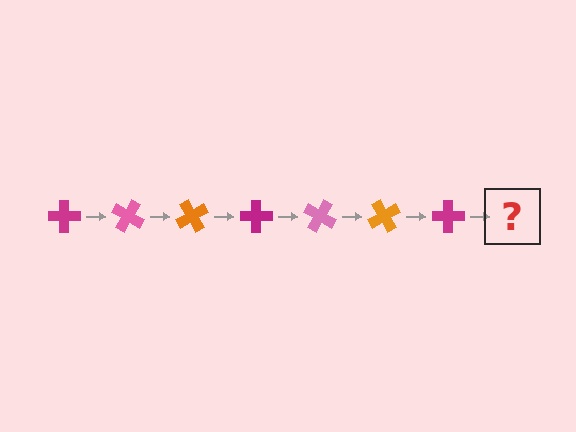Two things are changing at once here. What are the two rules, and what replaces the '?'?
The two rules are that it rotates 30 degrees each step and the color cycles through magenta, pink, and orange. The '?' should be a pink cross, rotated 210 degrees from the start.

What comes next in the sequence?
The next element should be a pink cross, rotated 210 degrees from the start.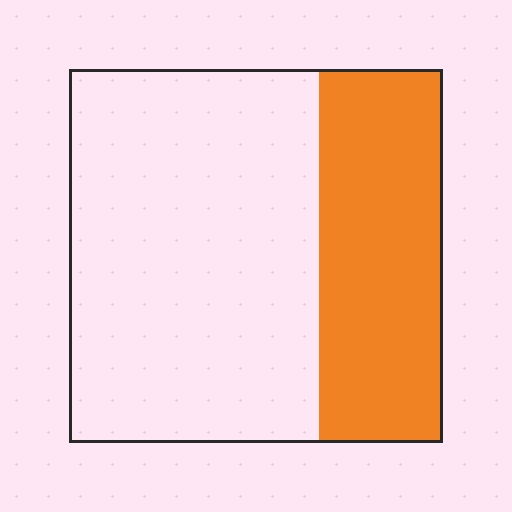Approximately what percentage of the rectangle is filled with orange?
Approximately 35%.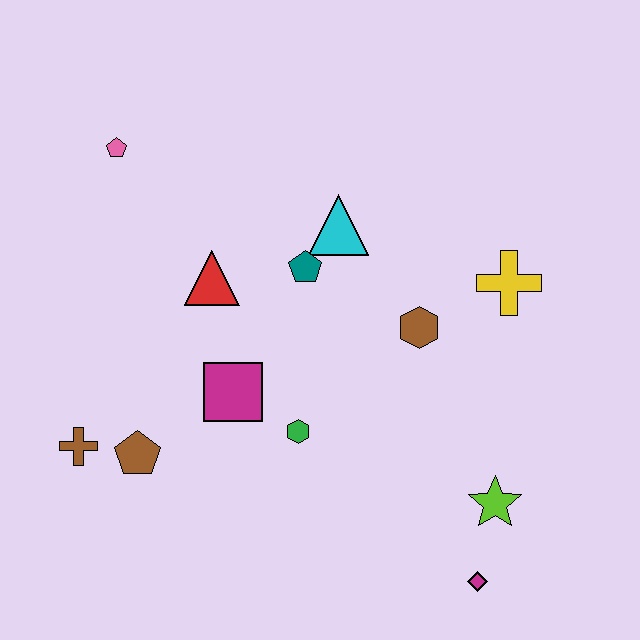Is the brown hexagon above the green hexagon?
Yes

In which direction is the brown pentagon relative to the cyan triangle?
The brown pentagon is below the cyan triangle.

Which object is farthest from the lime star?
The pink pentagon is farthest from the lime star.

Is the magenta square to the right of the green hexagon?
No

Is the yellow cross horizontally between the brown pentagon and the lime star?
No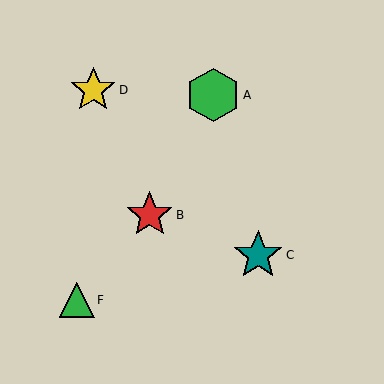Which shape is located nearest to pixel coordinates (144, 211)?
The red star (labeled B) at (150, 215) is nearest to that location.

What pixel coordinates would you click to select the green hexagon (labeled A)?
Click at (213, 95) to select the green hexagon A.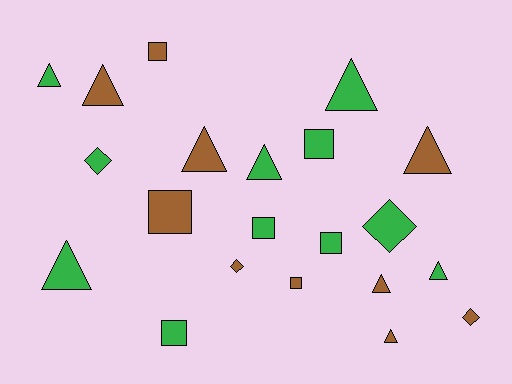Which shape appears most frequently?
Triangle, with 10 objects.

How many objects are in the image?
There are 21 objects.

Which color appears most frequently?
Green, with 11 objects.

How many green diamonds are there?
There are 2 green diamonds.